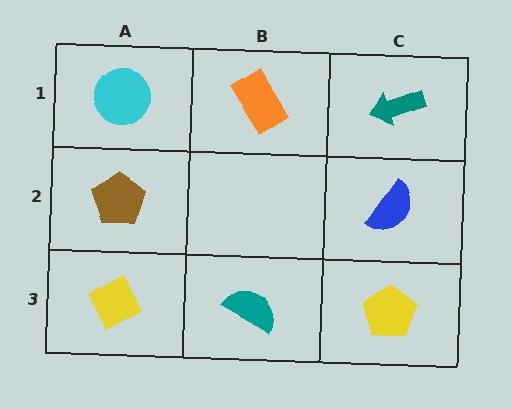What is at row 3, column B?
A teal semicircle.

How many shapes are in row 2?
2 shapes.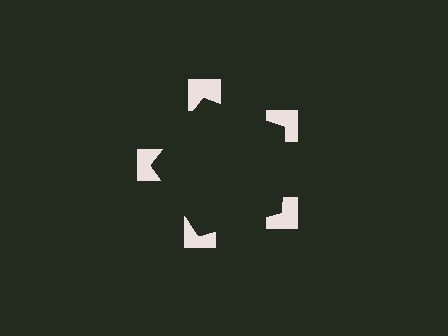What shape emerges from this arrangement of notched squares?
An illusory pentagon — its edges are inferred from the aligned wedge cuts in the notched squares, not physically drawn.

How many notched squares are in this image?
There are 5 — one at each vertex of the illusory pentagon.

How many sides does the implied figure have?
5 sides.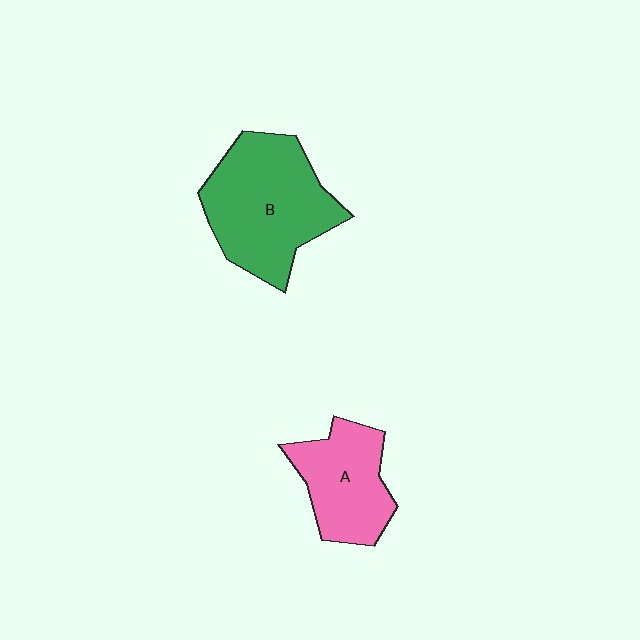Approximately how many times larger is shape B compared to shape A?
Approximately 1.5 times.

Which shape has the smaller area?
Shape A (pink).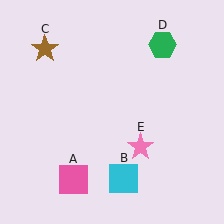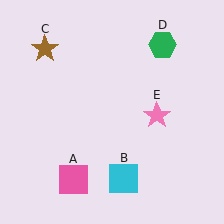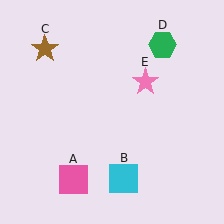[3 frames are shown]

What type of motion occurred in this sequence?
The pink star (object E) rotated counterclockwise around the center of the scene.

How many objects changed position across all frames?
1 object changed position: pink star (object E).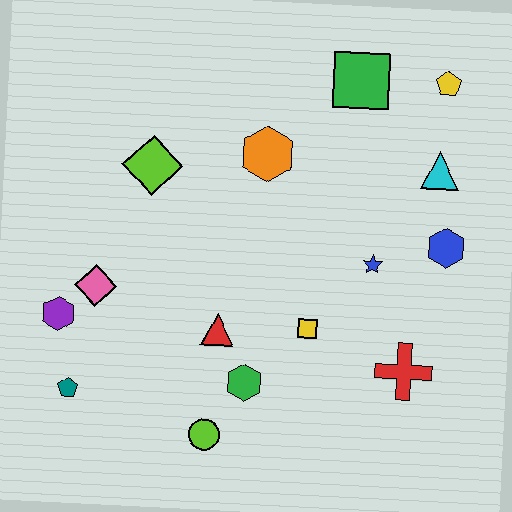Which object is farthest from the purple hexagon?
The yellow pentagon is farthest from the purple hexagon.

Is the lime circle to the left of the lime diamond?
No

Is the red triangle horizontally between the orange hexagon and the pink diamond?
Yes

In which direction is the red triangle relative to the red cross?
The red triangle is to the left of the red cross.